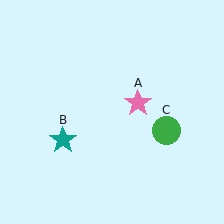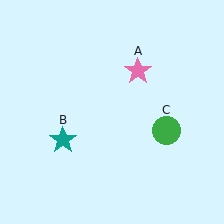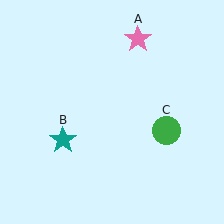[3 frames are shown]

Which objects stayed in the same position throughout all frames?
Teal star (object B) and green circle (object C) remained stationary.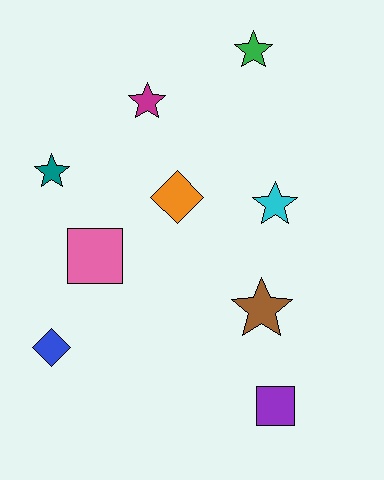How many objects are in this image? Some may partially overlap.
There are 9 objects.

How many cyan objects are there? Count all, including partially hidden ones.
There is 1 cyan object.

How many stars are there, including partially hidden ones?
There are 5 stars.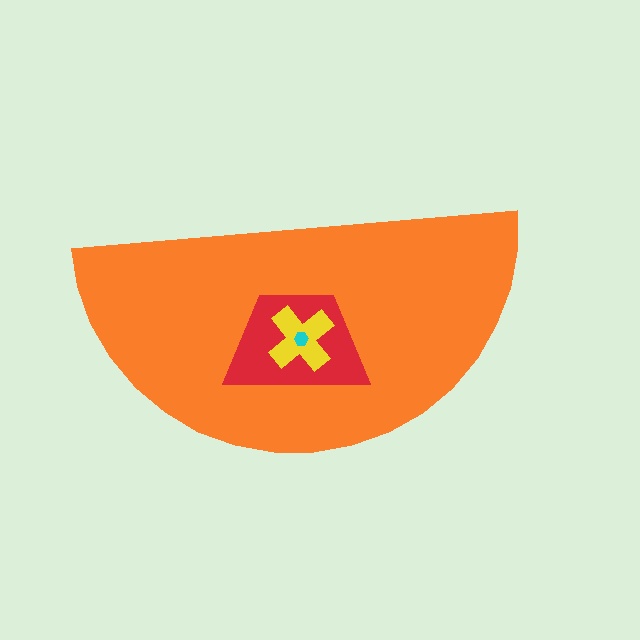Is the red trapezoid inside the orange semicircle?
Yes.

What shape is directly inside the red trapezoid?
The yellow cross.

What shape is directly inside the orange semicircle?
The red trapezoid.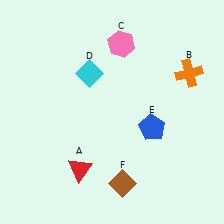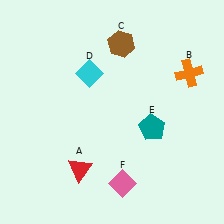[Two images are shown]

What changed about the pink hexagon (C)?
In Image 1, C is pink. In Image 2, it changed to brown.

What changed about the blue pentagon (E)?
In Image 1, E is blue. In Image 2, it changed to teal.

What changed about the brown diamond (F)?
In Image 1, F is brown. In Image 2, it changed to pink.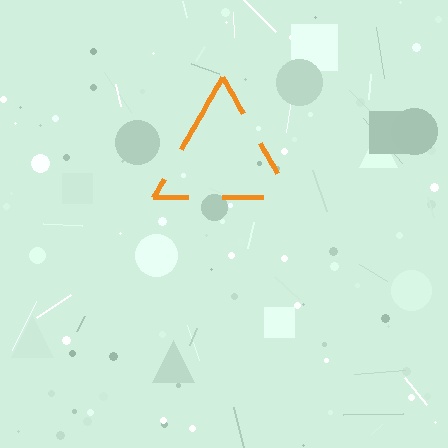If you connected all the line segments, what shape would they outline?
They would outline a triangle.